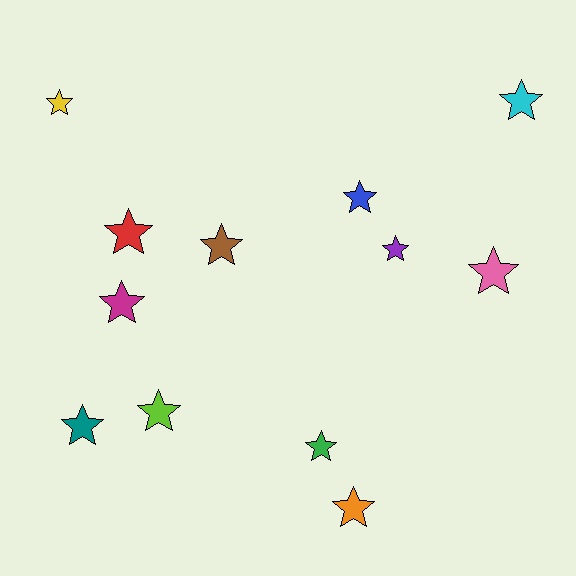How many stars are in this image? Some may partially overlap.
There are 12 stars.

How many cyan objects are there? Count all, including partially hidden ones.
There is 1 cyan object.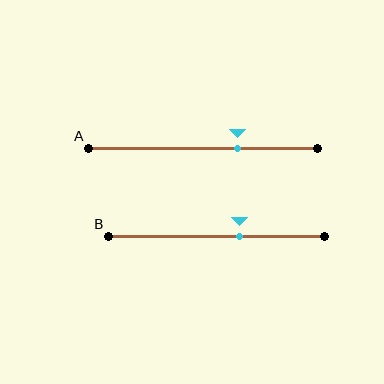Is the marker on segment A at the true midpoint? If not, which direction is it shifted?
No, the marker on segment A is shifted to the right by about 15% of the segment length.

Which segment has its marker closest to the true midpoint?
Segment B has its marker closest to the true midpoint.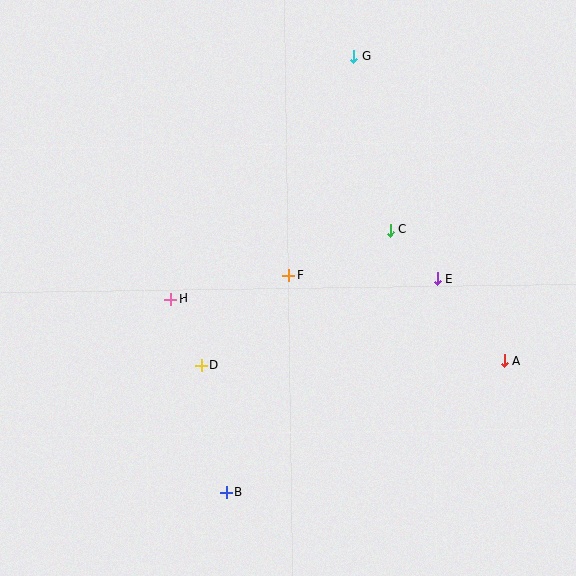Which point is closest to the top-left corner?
Point H is closest to the top-left corner.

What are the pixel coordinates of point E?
Point E is at (437, 279).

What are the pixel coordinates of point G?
Point G is at (353, 56).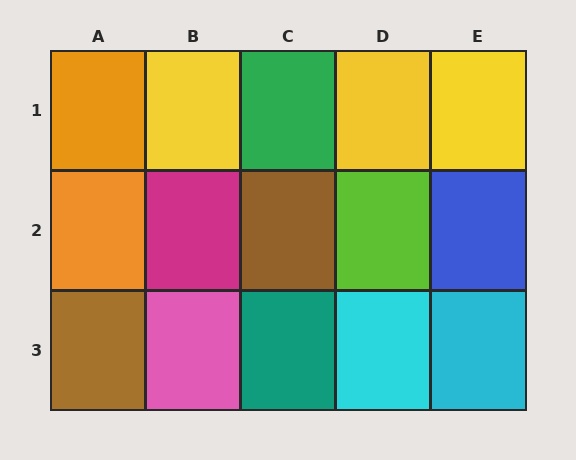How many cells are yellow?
3 cells are yellow.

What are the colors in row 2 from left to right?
Orange, magenta, brown, lime, blue.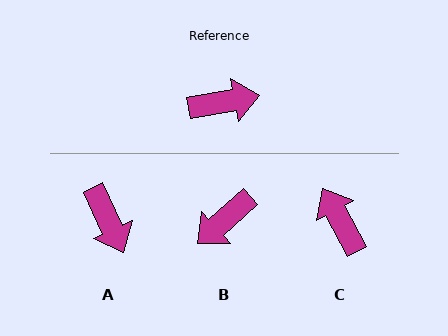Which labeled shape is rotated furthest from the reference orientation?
B, about 149 degrees away.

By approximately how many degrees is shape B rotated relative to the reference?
Approximately 149 degrees clockwise.